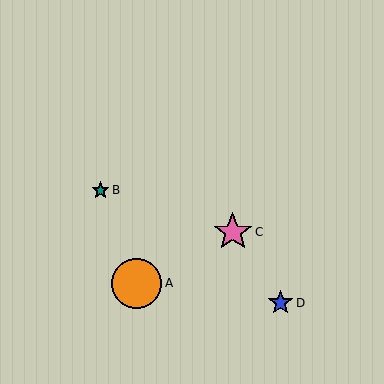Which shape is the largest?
The orange circle (labeled A) is the largest.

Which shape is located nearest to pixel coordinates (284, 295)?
The blue star (labeled D) at (280, 303) is nearest to that location.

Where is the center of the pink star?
The center of the pink star is at (233, 232).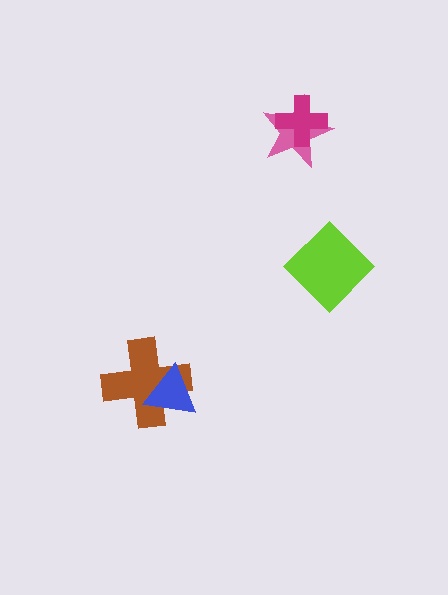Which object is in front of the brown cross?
The blue triangle is in front of the brown cross.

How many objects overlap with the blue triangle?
1 object overlaps with the blue triangle.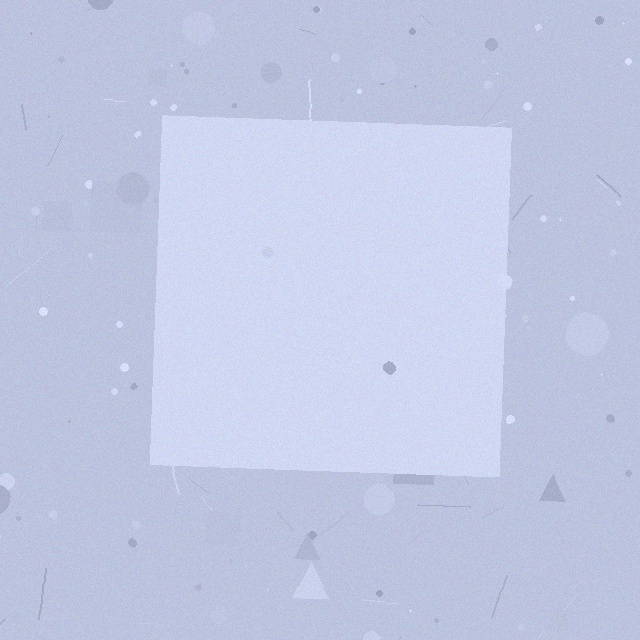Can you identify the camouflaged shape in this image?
The camouflaged shape is a square.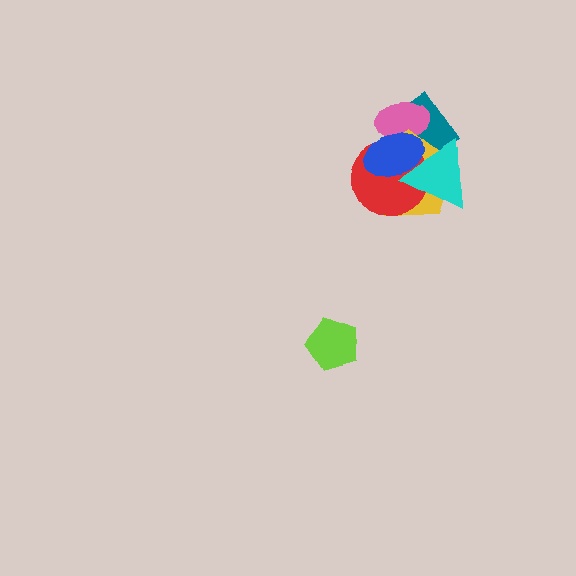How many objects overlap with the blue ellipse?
5 objects overlap with the blue ellipse.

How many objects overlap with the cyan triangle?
4 objects overlap with the cyan triangle.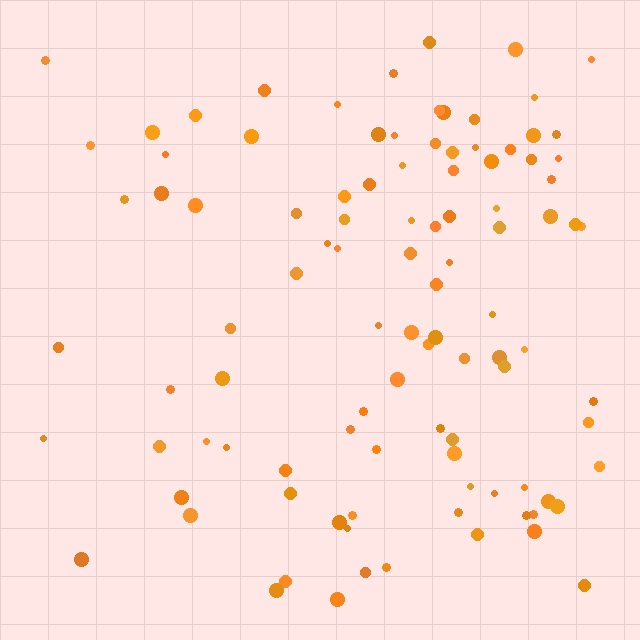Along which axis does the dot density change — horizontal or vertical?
Horizontal.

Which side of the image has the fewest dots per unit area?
The left.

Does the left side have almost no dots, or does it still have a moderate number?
Still a moderate number, just noticeably fewer than the right.